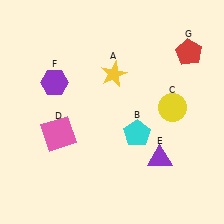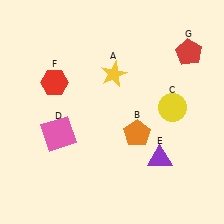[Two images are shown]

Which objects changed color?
B changed from cyan to orange. F changed from purple to red.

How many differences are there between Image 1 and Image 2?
There are 2 differences between the two images.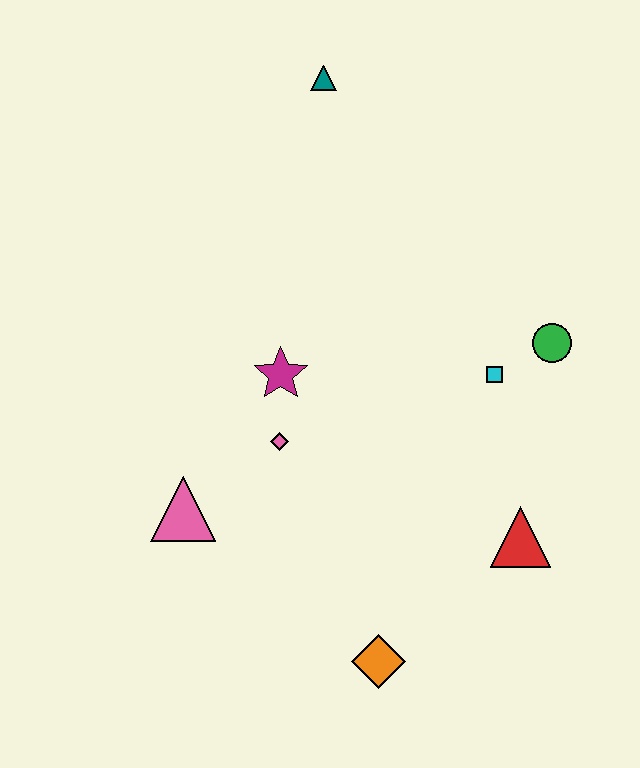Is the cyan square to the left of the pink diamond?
No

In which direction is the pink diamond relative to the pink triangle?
The pink diamond is to the right of the pink triangle.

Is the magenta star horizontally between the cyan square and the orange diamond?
No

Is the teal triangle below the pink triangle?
No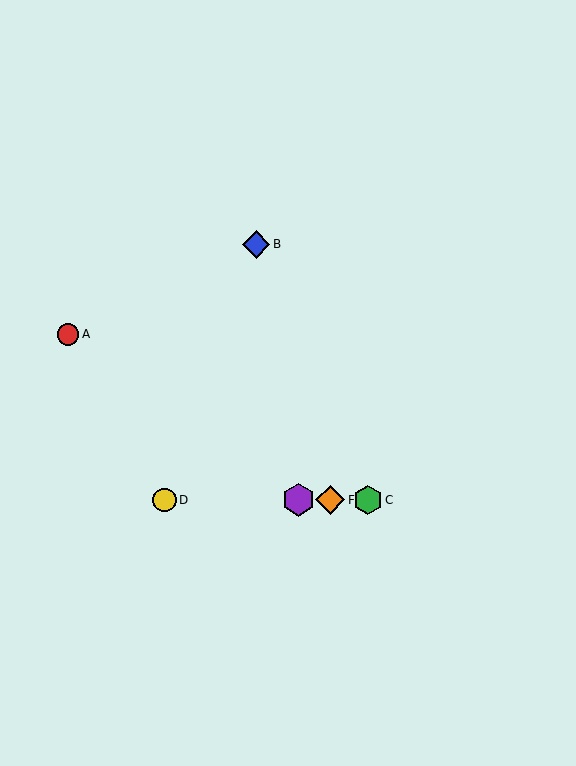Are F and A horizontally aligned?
No, F is at y≈500 and A is at y≈334.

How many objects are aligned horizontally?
4 objects (C, D, E, F) are aligned horizontally.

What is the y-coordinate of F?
Object F is at y≈500.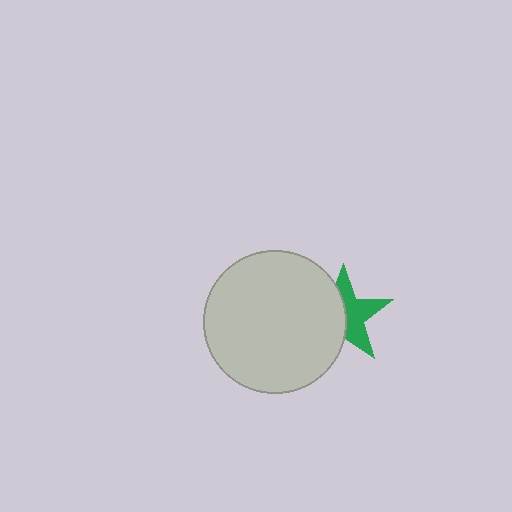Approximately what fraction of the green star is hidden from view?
Roughly 49% of the green star is hidden behind the light gray circle.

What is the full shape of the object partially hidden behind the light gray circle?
The partially hidden object is a green star.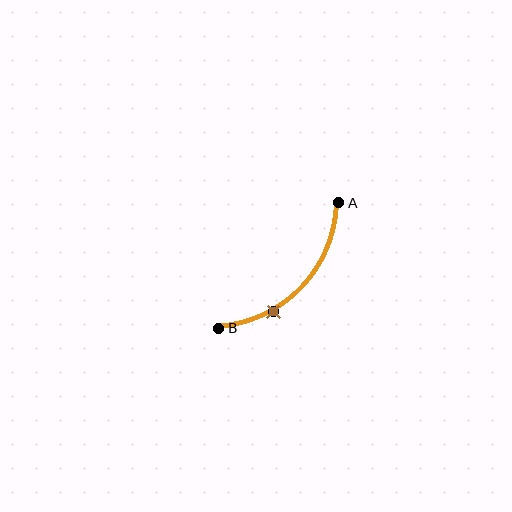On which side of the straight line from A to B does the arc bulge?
The arc bulges below and to the right of the straight line connecting A and B.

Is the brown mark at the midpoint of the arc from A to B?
No. The brown mark lies on the arc but is closer to endpoint B. The arc midpoint would be at the point on the curve equidistant along the arc from both A and B.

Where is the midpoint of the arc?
The arc midpoint is the point on the curve farthest from the straight line joining A and B. It sits below and to the right of that line.